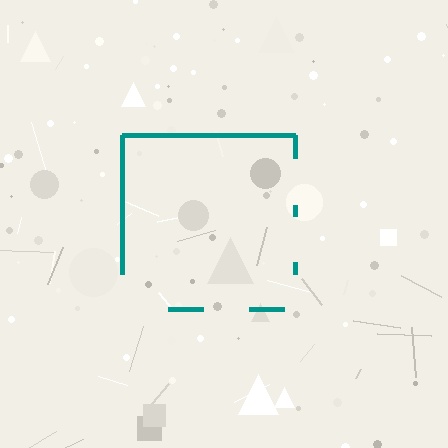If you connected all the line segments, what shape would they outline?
They would outline a square.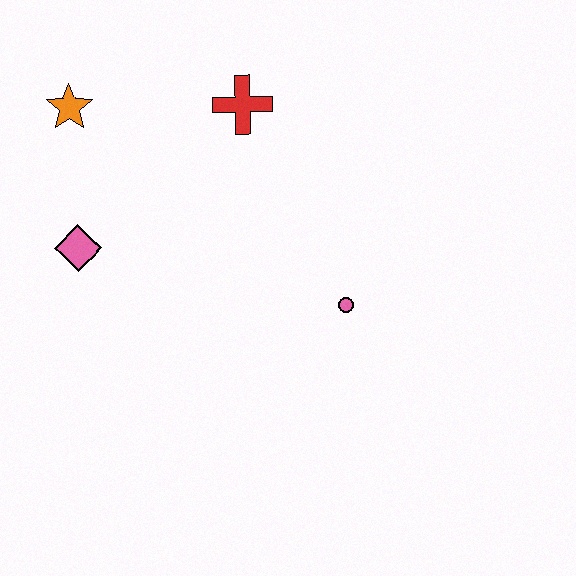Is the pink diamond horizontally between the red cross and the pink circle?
No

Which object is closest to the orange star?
The pink diamond is closest to the orange star.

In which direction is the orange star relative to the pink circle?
The orange star is to the left of the pink circle.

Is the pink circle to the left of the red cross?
No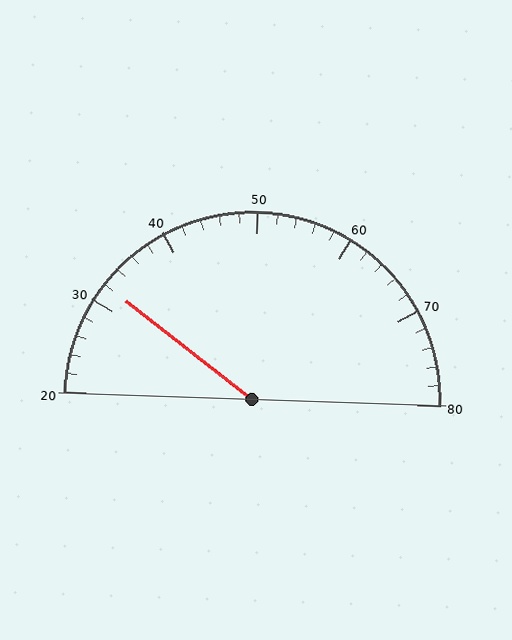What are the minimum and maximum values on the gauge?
The gauge ranges from 20 to 80.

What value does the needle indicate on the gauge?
The needle indicates approximately 32.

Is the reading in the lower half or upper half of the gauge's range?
The reading is in the lower half of the range (20 to 80).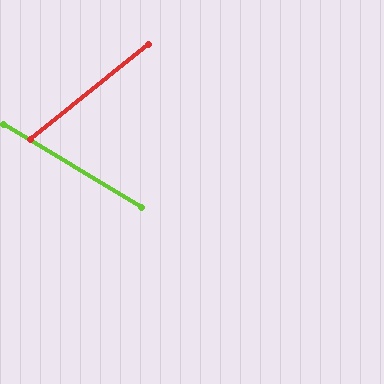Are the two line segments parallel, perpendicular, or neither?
Neither parallel nor perpendicular — they differ by about 70°.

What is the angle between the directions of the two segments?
Approximately 70 degrees.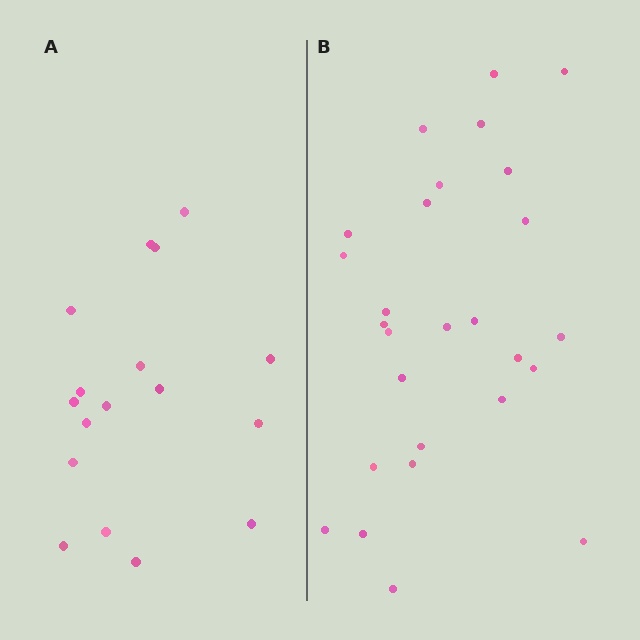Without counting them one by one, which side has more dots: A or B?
Region B (the right region) has more dots.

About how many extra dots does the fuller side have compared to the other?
Region B has roughly 10 or so more dots than region A.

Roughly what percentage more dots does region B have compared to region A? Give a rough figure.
About 60% more.